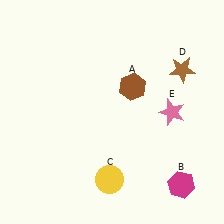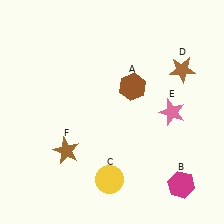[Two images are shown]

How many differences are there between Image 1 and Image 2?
There is 1 difference between the two images.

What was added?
A brown star (F) was added in Image 2.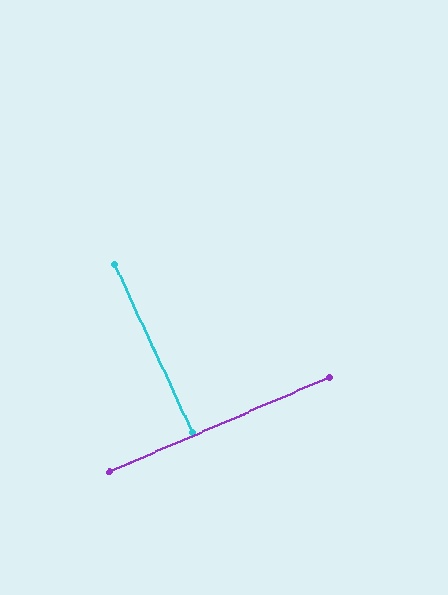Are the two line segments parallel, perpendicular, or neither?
Perpendicular — they meet at approximately 89°.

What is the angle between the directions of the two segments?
Approximately 89 degrees.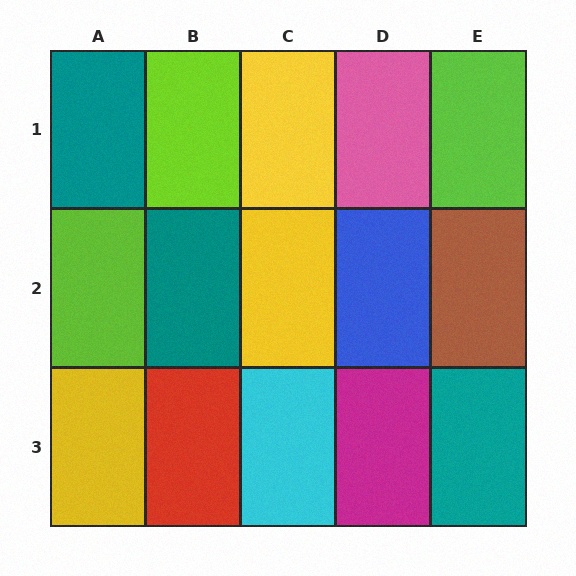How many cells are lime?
3 cells are lime.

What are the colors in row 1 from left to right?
Teal, lime, yellow, pink, lime.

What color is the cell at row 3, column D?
Magenta.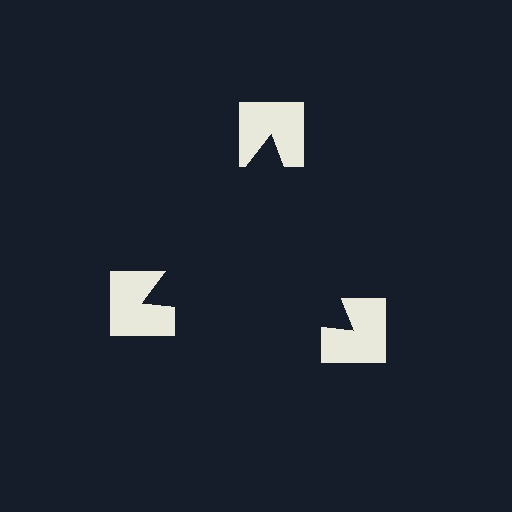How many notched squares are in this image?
There are 3 — one at each vertex of the illusory triangle.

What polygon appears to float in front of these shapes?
An illusory triangle — its edges are inferred from the aligned wedge cuts in the notched squares, not physically drawn.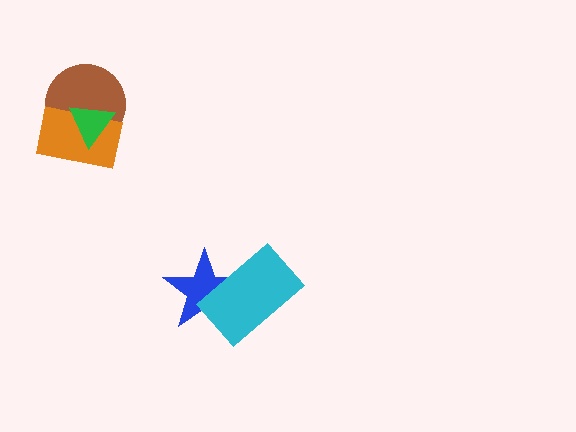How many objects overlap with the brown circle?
2 objects overlap with the brown circle.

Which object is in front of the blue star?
The cyan rectangle is in front of the blue star.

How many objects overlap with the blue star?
1 object overlaps with the blue star.